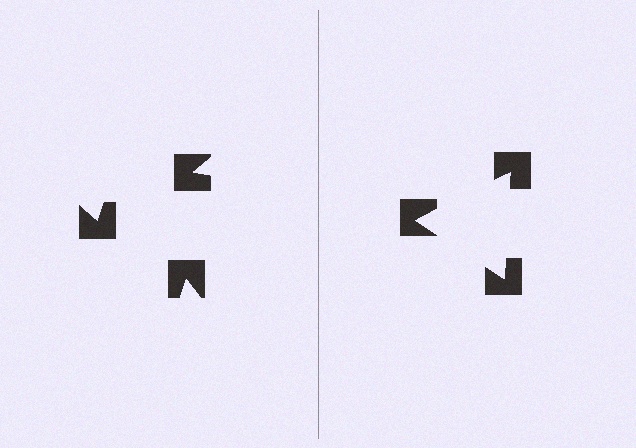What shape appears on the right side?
An illusory triangle.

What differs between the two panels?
The notched squares are positioned identically on both sides; only the wedge orientations differ. On the right they align to a triangle; on the left they are misaligned.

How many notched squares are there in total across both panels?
6 — 3 on each side.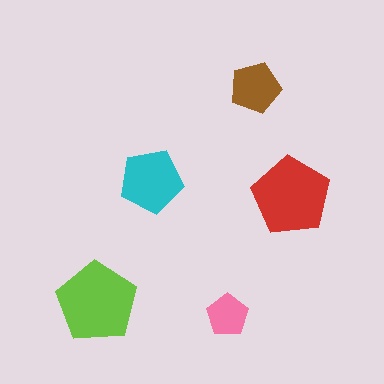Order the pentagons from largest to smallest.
the lime one, the red one, the cyan one, the brown one, the pink one.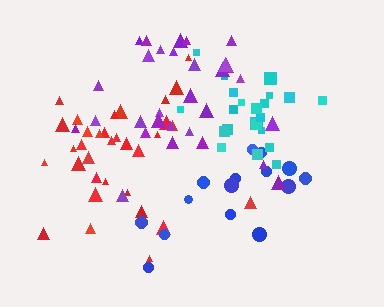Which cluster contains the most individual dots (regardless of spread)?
Red (33).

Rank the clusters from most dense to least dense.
cyan, red, purple, blue.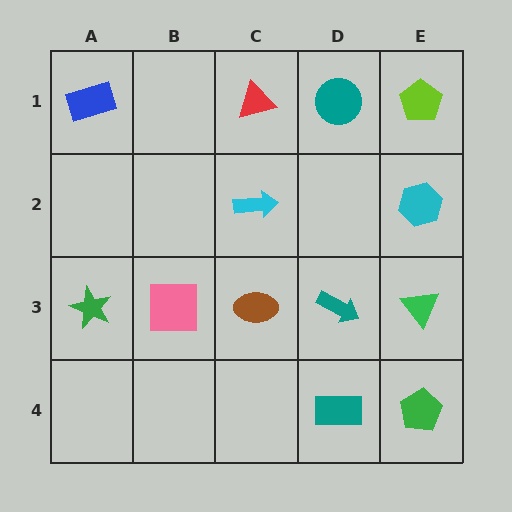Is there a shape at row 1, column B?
No, that cell is empty.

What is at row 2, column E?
A cyan hexagon.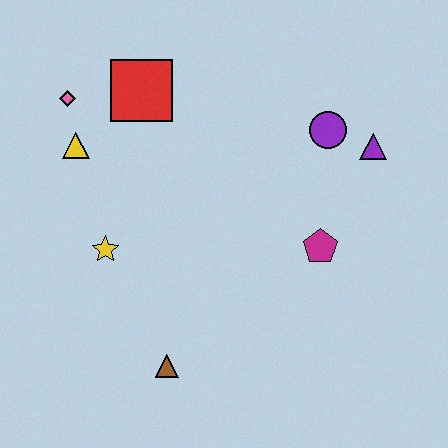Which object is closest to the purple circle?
The purple triangle is closest to the purple circle.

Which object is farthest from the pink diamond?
The purple triangle is farthest from the pink diamond.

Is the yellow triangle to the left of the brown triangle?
Yes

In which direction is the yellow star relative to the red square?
The yellow star is below the red square.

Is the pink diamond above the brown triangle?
Yes